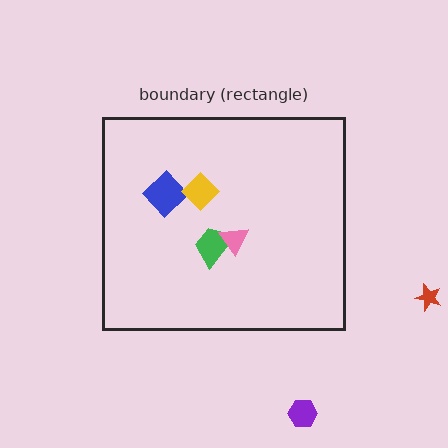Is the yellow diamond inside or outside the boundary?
Inside.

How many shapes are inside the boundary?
4 inside, 2 outside.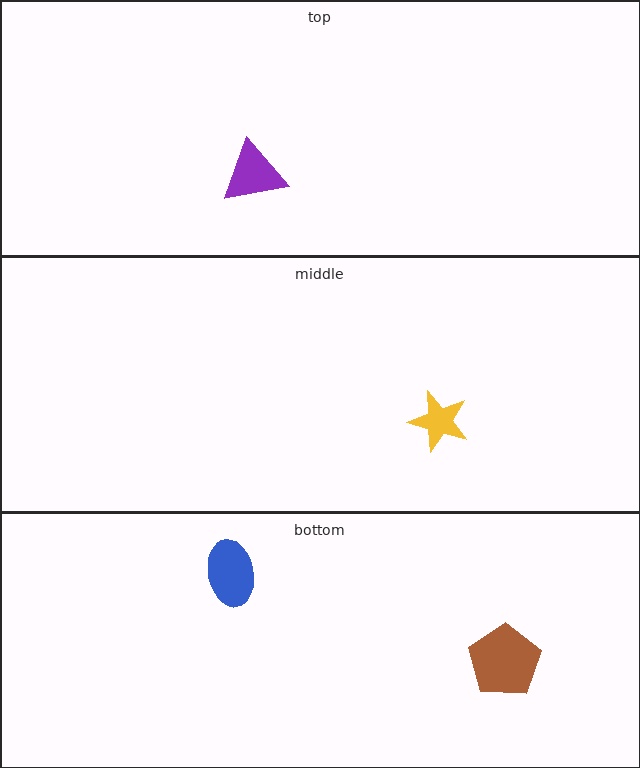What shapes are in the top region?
The purple triangle.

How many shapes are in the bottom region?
2.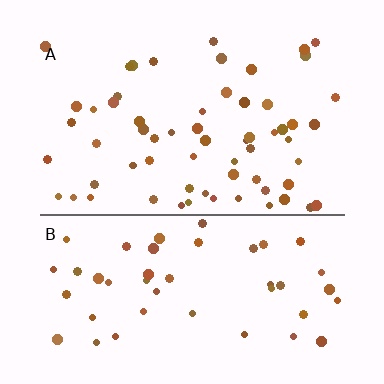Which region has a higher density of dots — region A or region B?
A (the top).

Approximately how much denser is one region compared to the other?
Approximately 1.3× — region A over region B.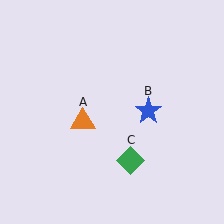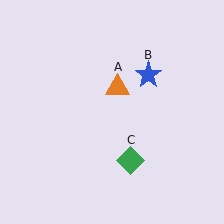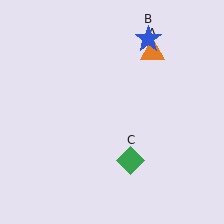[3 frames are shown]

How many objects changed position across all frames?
2 objects changed position: orange triangle (object A), blue star (object B).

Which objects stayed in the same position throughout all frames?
Green diamond (object C) remained stationary.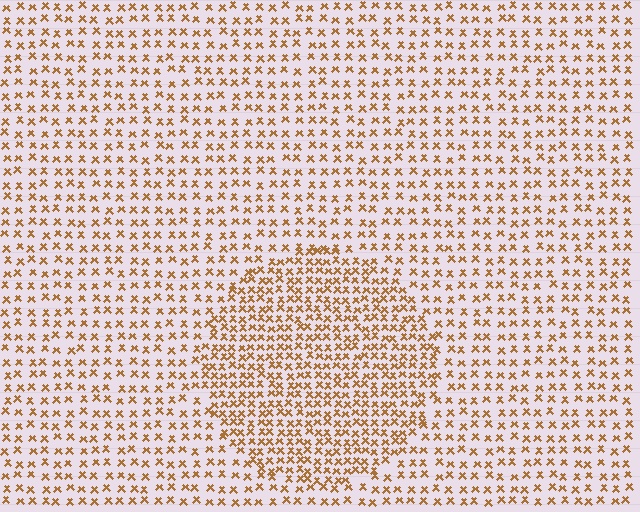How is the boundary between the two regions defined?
The boundary is defined by a change in element density (approximately 1.8x ratio). All elements are the same color, size, and shape.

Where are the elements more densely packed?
The elements are more densely packed inside the circle boundary.